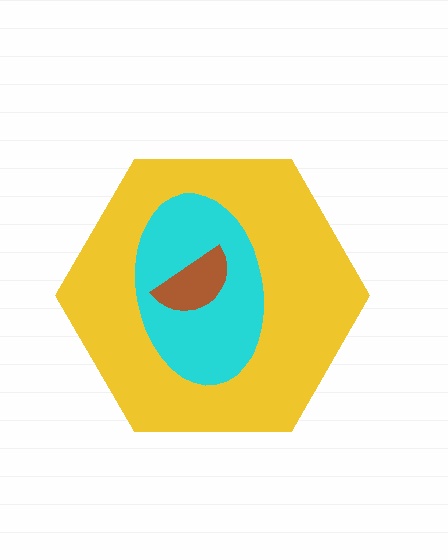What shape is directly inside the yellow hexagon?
The cyan ellipse.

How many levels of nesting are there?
3.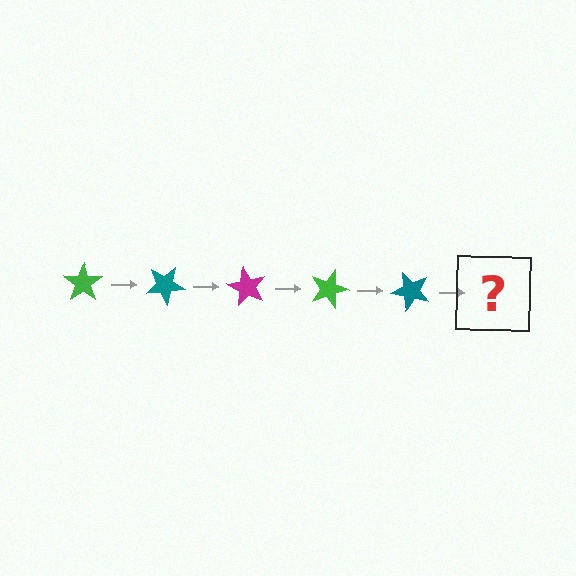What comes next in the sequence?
The next element should be a magenta star, rotated 150 degrees from the start.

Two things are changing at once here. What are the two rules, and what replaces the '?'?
The two rules are that it rotates 30 degrees each step and the color cycles through green, teal, and magenta. The '?' should be a magenta star, rotated 150 degrees from the start.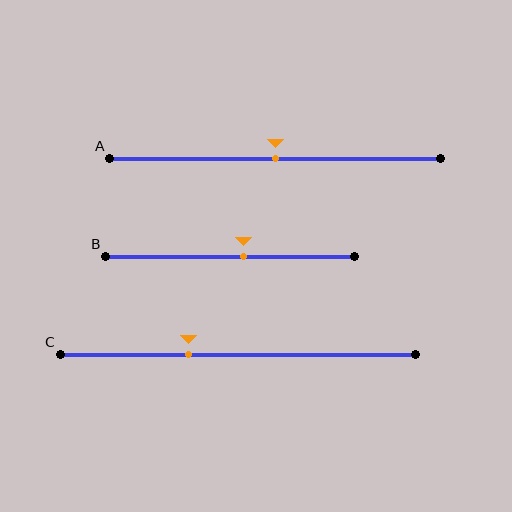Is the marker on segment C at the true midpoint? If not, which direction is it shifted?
No, the marker on segment C is shifted to the left by about 14% of the segment length.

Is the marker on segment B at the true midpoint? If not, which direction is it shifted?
No, the marker on segment B is shifted to the right by about 5% of the segment length.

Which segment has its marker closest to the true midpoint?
Segment A has its marker closest to the true midpoint.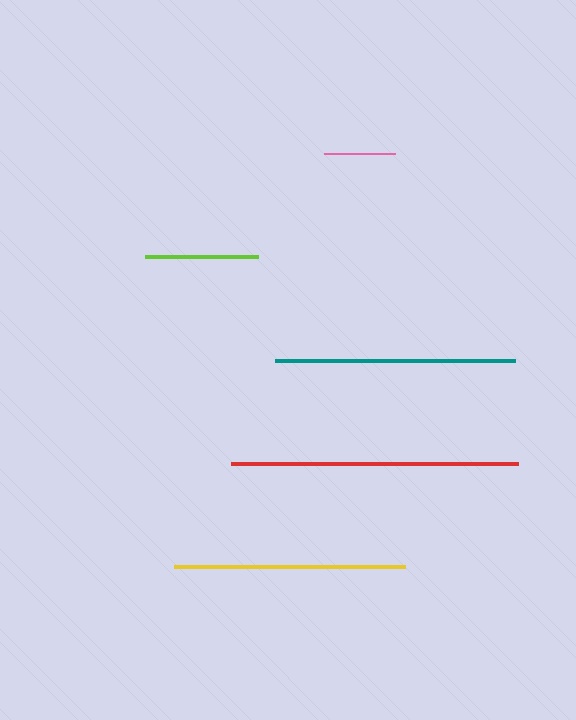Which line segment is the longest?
The red line is the longest at approximately 287 pixels.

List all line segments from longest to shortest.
From longest to shortest: red, teal, yellow, lime, pink.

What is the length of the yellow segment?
The yellow segment is approximately 231 pixels long.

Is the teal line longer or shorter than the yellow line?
The teal line is longer than the yellow line.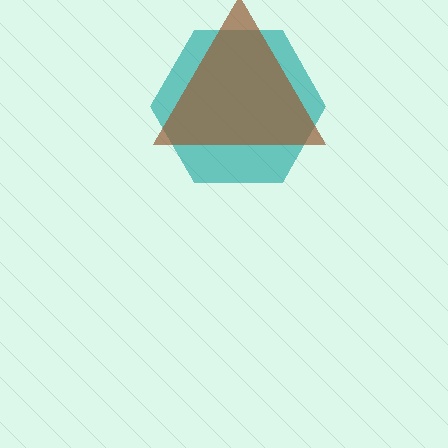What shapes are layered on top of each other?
The layered shapes are: a teal hexagon, a brown triangle.